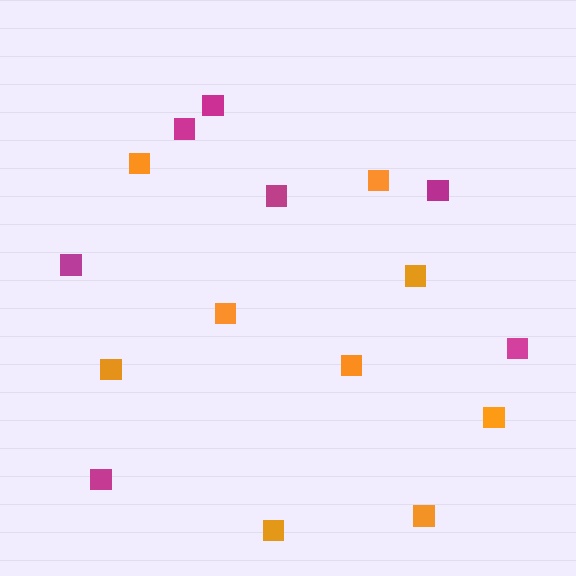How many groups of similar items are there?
There are 2 groups: one group of magenta squares (7) and one group of orange squares (9).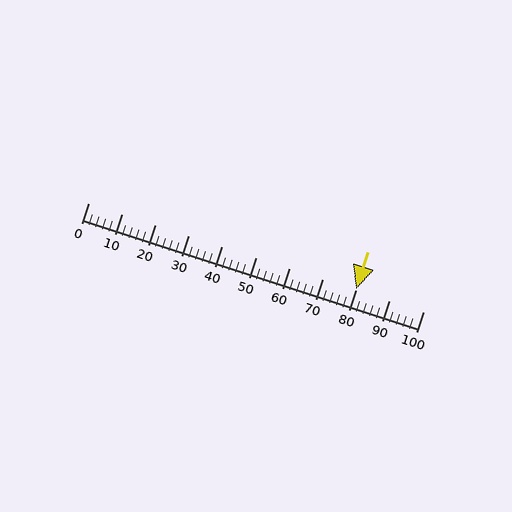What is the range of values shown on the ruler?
The ruler shows values from 0 to 100.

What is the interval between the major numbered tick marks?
The major tick marks are spaced 10 units apart.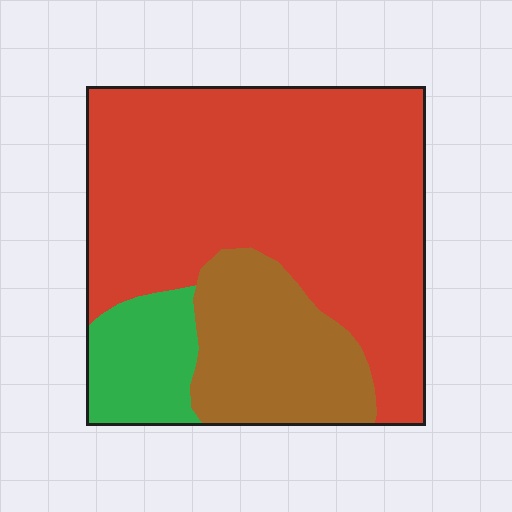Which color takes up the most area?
Red, at roughly 65%.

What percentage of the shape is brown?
Brown covers roughly 20% of the shape.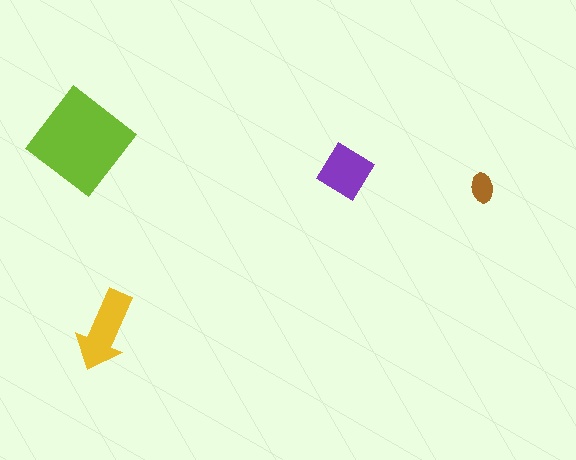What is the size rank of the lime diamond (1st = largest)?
1st.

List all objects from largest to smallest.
The lime diamond, the yellow arrow, the purple diamond, the brown ellipse.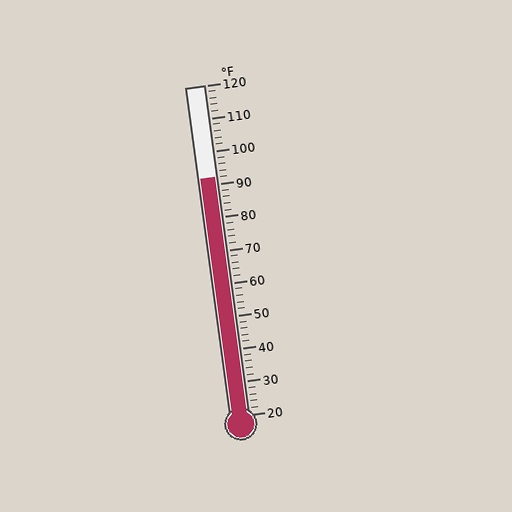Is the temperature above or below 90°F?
The temperature is above 90°F.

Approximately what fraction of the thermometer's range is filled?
The thermometer is filled to approximately 70% of its range.